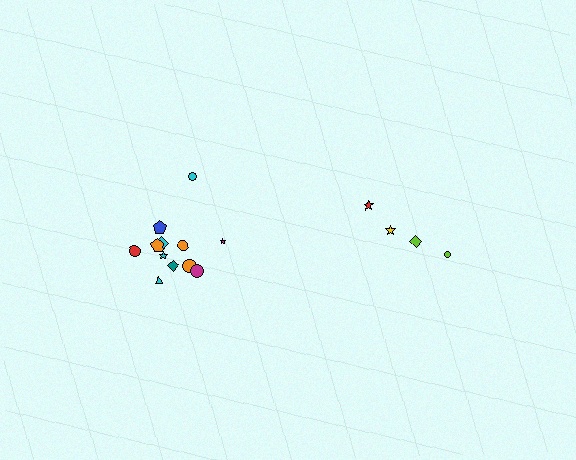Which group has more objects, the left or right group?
The left group.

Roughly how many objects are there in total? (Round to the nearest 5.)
Roughly 15 objects in total.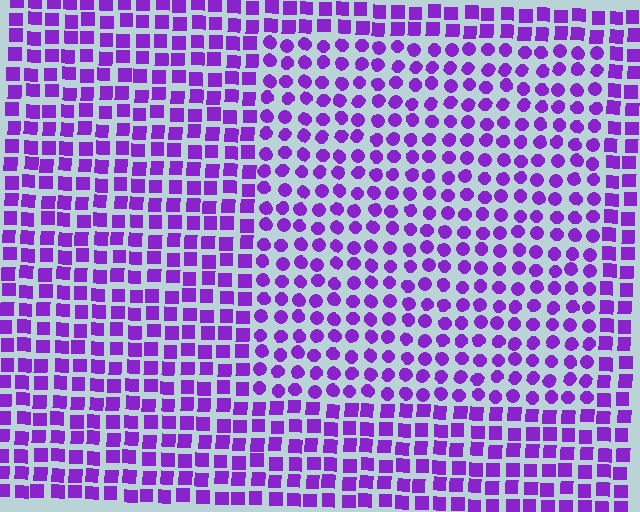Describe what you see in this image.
The image is filled with small purple elements arranged in a uniform grid. A rectangle-shaped region contains circles, while the surrounding area contains squares. The boundary is defined purely by the change in element shape.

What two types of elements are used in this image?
The image uses circles inside the rectangle region and squares outside it.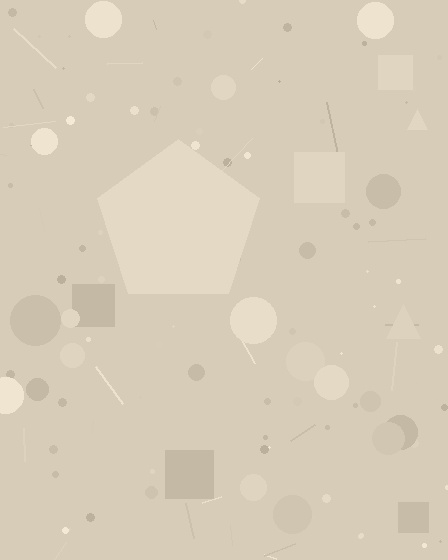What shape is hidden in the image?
A pentagon is hidden in the image.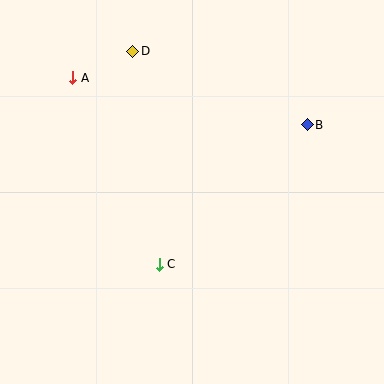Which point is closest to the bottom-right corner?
Point C is closest to the bottom-right corner.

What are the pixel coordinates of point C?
Point C is at (159, 264).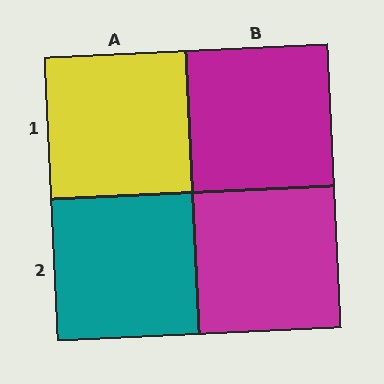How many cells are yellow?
1 cell is yellow.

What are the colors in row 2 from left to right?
Teal, magenta.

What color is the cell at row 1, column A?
Yellow.